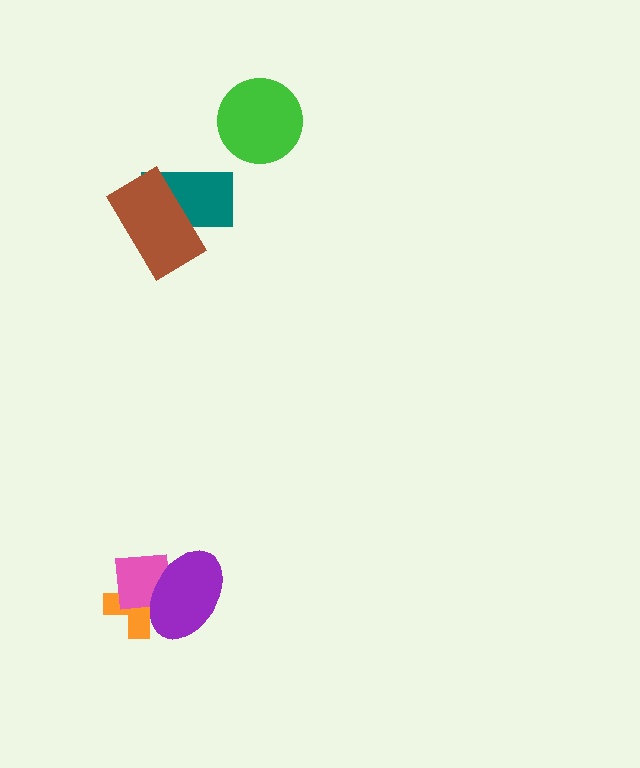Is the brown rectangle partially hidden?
No, no other shape covers it.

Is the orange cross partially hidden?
Yes, it is partially covered by another shape.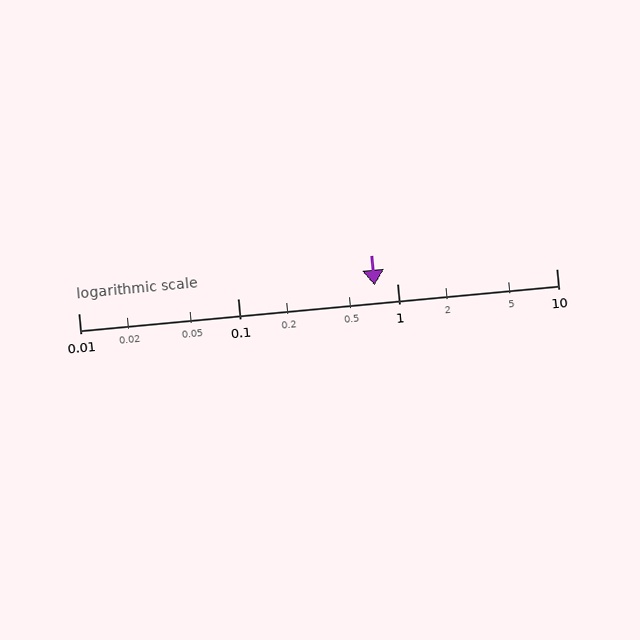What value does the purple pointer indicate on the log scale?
The pointer indicates approximately 0.72.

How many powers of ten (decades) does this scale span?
The scale spans 3 decades, from 0.01 to 10.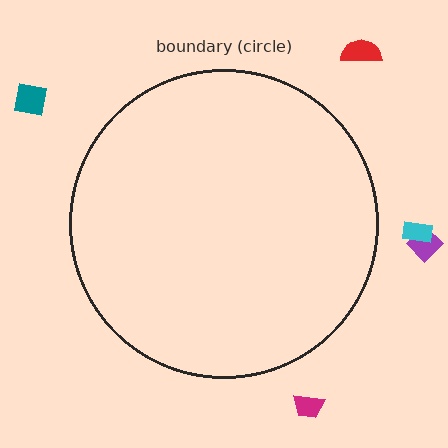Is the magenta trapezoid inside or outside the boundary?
Outside.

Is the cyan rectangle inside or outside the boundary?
Outside.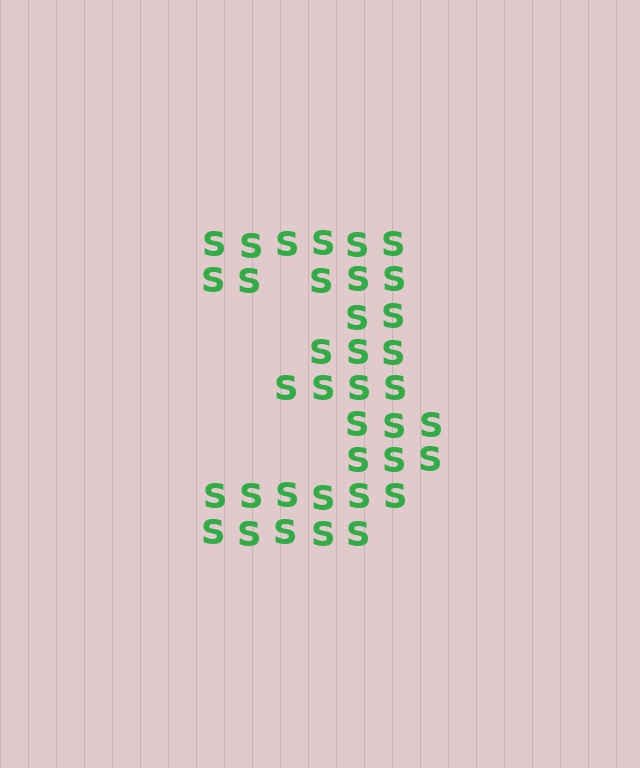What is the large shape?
The large shape is the digit 3.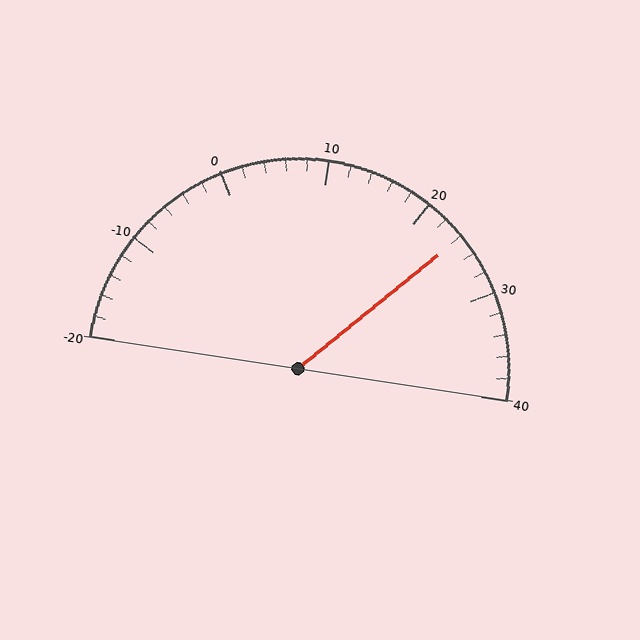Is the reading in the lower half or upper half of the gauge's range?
The reading is in the upper half of the range (-20 to 40).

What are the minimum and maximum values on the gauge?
The gauge ranges from -20 to 40.